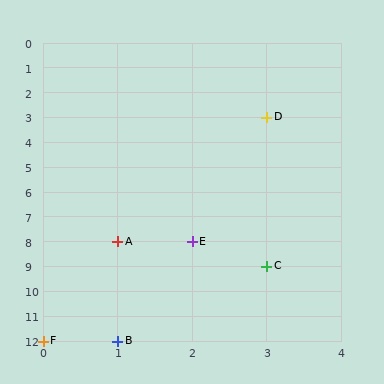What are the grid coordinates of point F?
Point F is at grid coordinates (0, 12).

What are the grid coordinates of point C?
Point C is at grid coordinates (3, 9).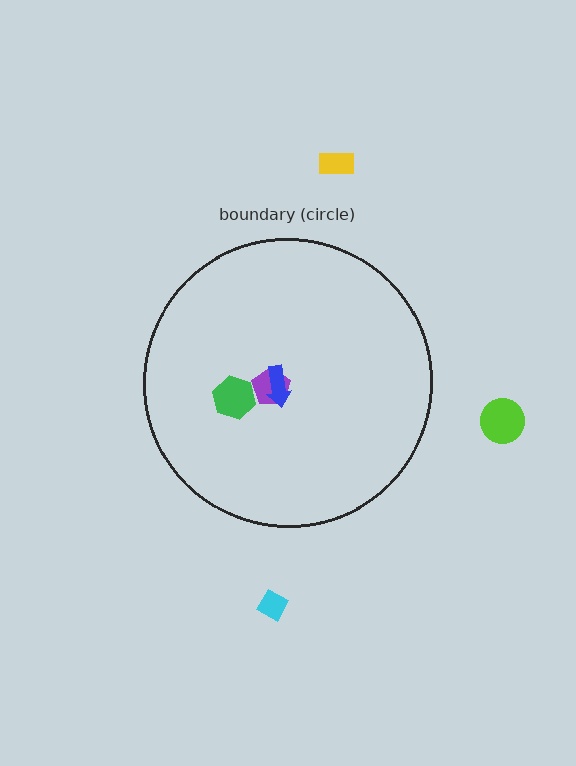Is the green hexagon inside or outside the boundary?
Inside.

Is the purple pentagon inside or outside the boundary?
Inside.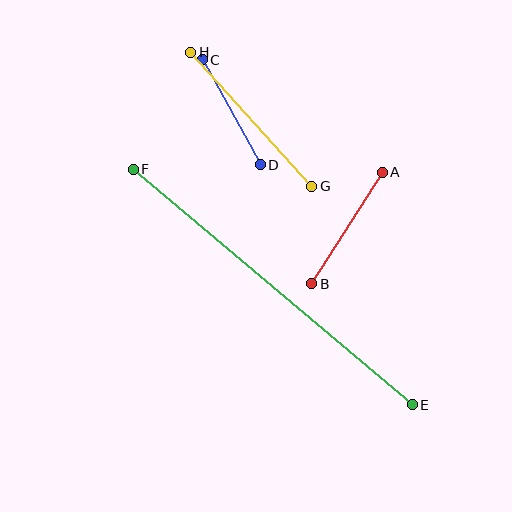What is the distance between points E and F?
The distance is approximately 365 pixels.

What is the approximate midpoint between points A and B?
The midpoint is at approximately (347, 228) pixels.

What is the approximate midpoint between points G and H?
The midpoint is at approximately (251, 119) pixels.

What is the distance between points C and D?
The distance is approximately 120 pixels.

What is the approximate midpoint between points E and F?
The midpoint is at approximately (273, 287) pixels.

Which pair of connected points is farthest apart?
Points E and F are farthest apart.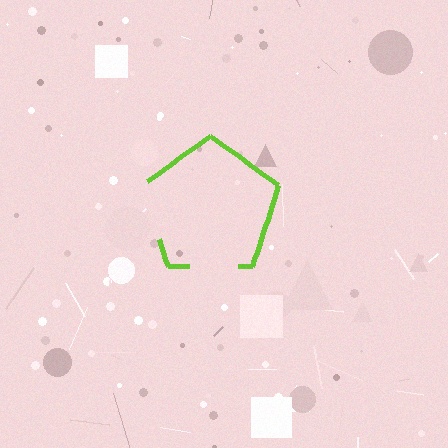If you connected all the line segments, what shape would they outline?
They would outline a pentagon.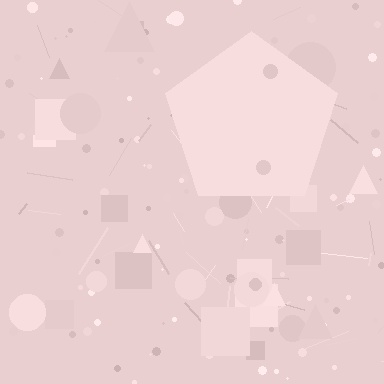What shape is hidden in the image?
A pentagon is hidden in the image.